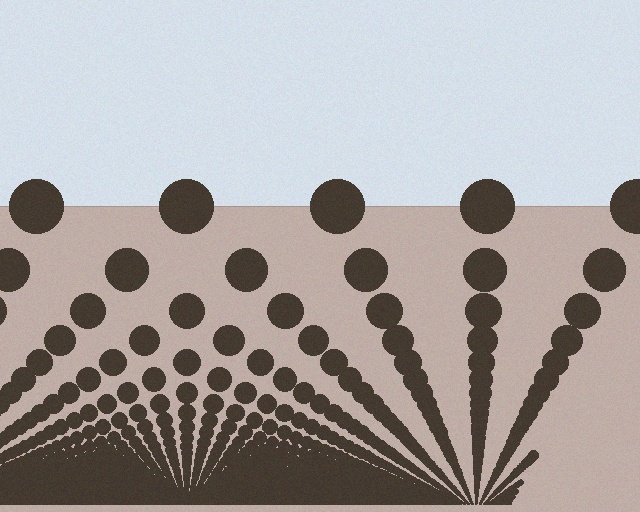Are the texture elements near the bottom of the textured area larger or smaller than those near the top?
Smaller. The gradient is inverted — elements near the bottom are smaller and denser.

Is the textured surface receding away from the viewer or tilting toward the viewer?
The surface appears to tilt toward the viewer. Texture elements get larger and sparser toward the top.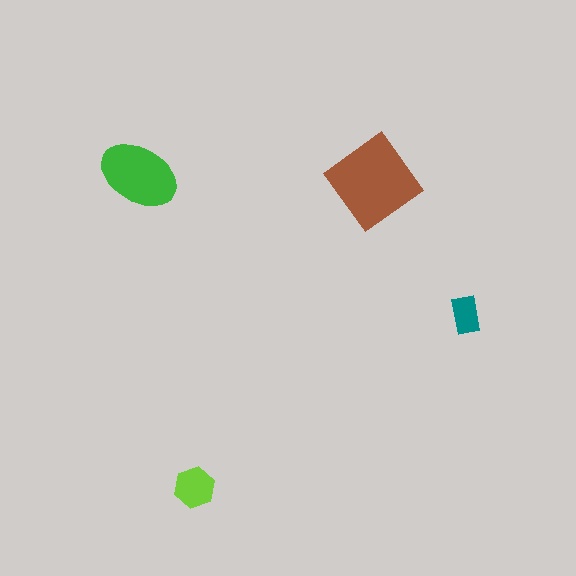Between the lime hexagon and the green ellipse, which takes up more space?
The green ellipse.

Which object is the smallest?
The teal rectangle.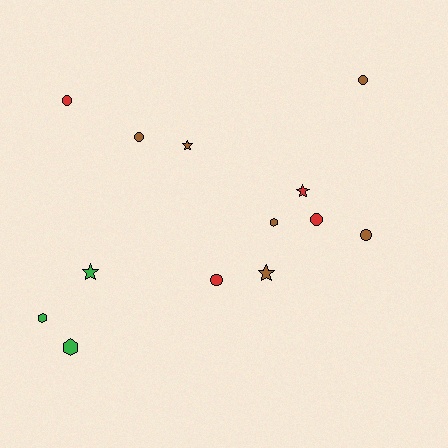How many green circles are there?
There are no green circles.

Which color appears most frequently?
Brown, with 6 objects.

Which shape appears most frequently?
Circle, with 6 objects.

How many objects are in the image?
There are 13 objects.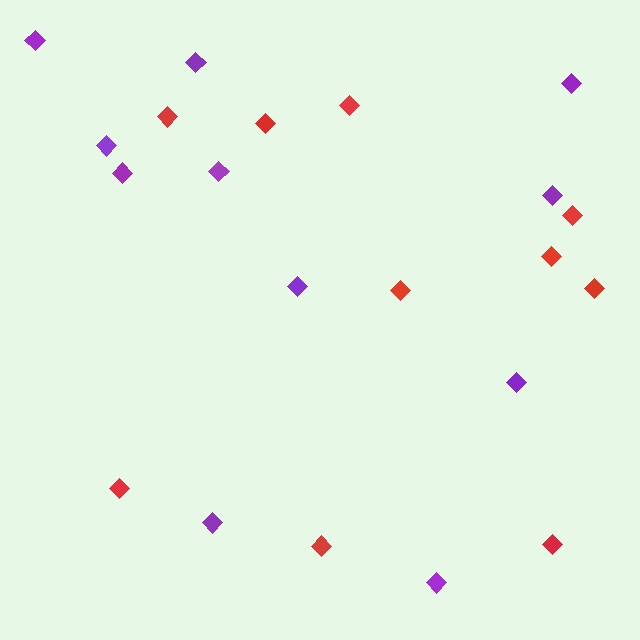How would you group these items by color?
There are 2 groups: one group of red diamonds (10) and one group of purple diamonds (11).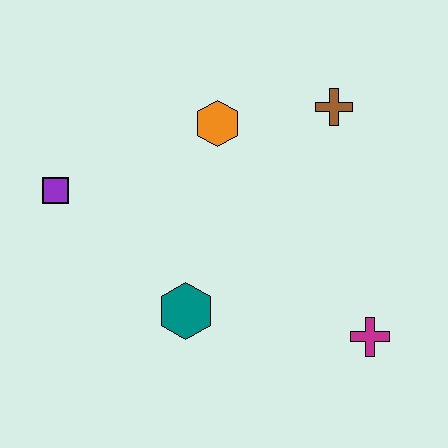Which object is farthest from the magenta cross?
The purple square is farthest from the magenta cross.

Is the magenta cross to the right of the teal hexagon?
Yes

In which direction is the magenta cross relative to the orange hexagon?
The magenta cross is below the orange hexagon.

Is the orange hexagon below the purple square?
No